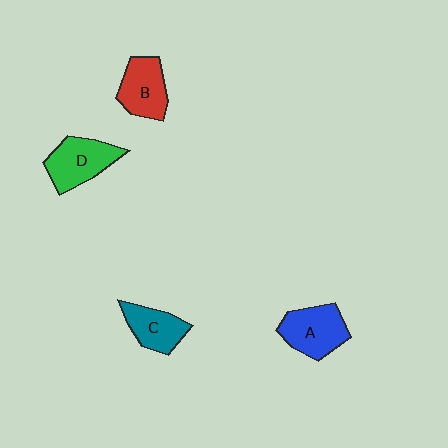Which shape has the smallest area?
Shape C (teal).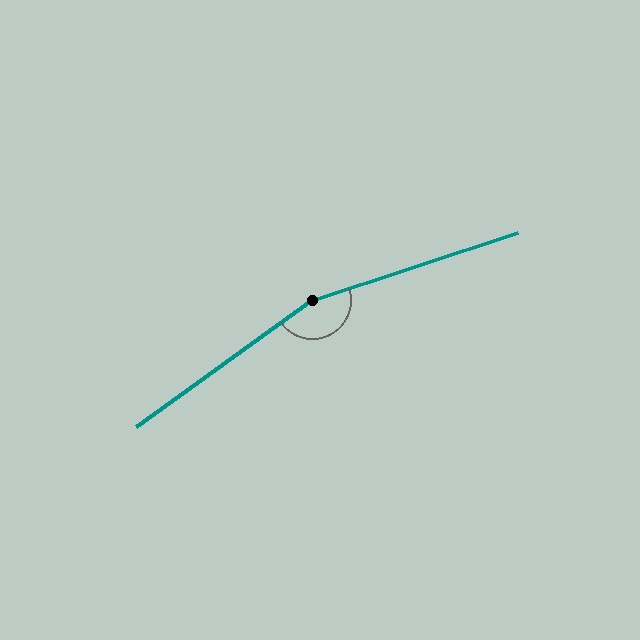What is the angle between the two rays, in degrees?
Approximately 162 degrees.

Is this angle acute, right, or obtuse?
It is obtuse.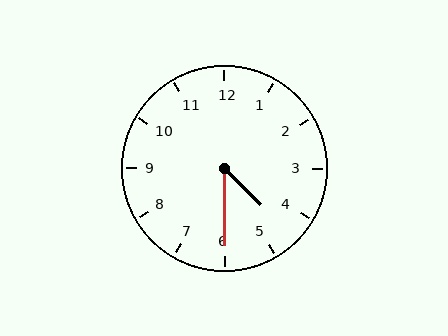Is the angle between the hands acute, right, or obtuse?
It is acute.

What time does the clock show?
4:30.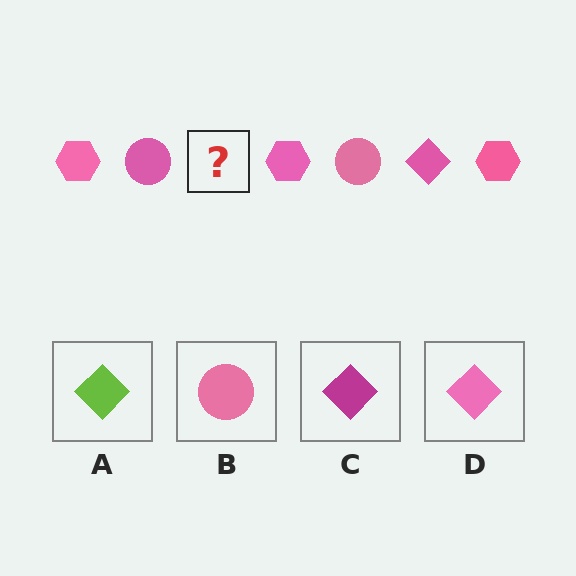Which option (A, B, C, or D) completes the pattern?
D.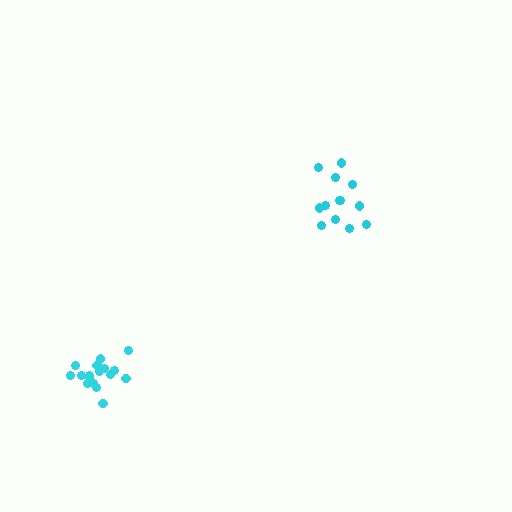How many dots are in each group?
Group 1: 13 dots, Group 2: 17 dots (30 total).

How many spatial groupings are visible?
There are 2 spatial groupings.